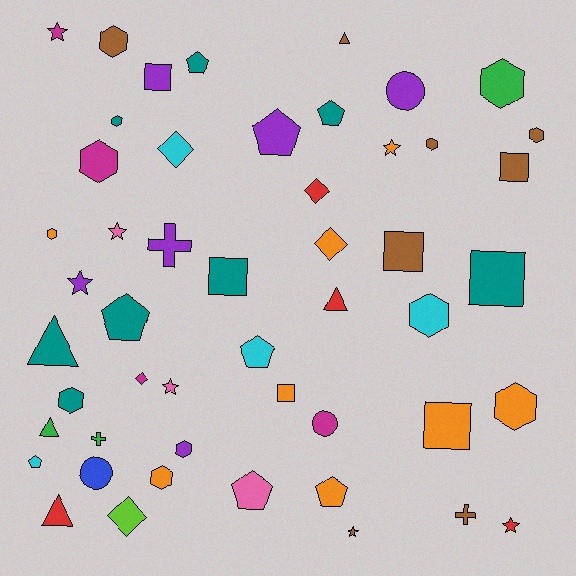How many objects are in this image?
There are 50 objects.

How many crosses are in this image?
There are 3 crosses.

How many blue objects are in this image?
There is 1 blue object.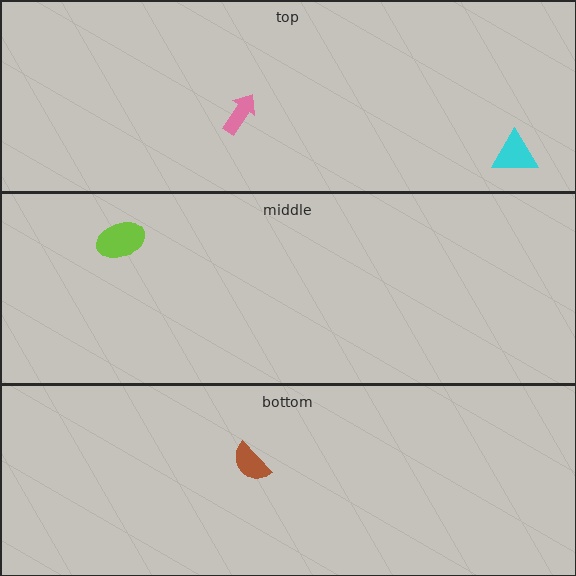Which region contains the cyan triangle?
The top region.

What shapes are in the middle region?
The lime ellipse.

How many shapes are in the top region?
2.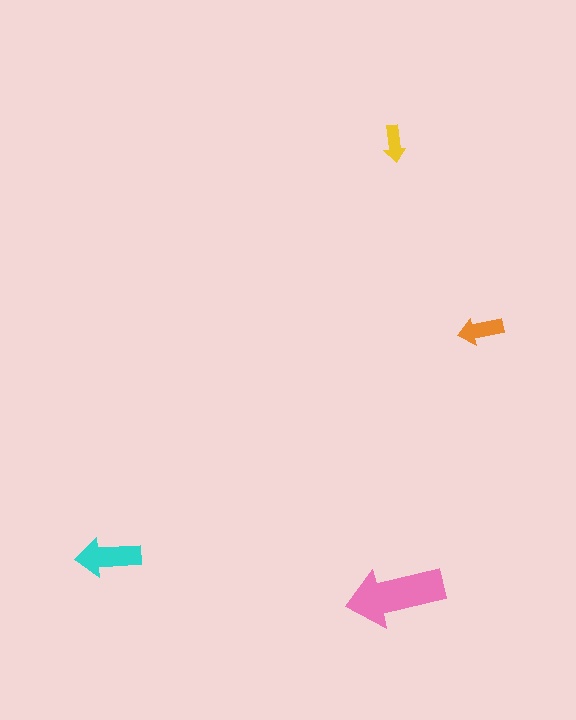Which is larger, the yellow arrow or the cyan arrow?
The cyan one.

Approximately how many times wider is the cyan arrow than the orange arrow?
About 1.5 times wider.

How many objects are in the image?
There are 4 objects in the image.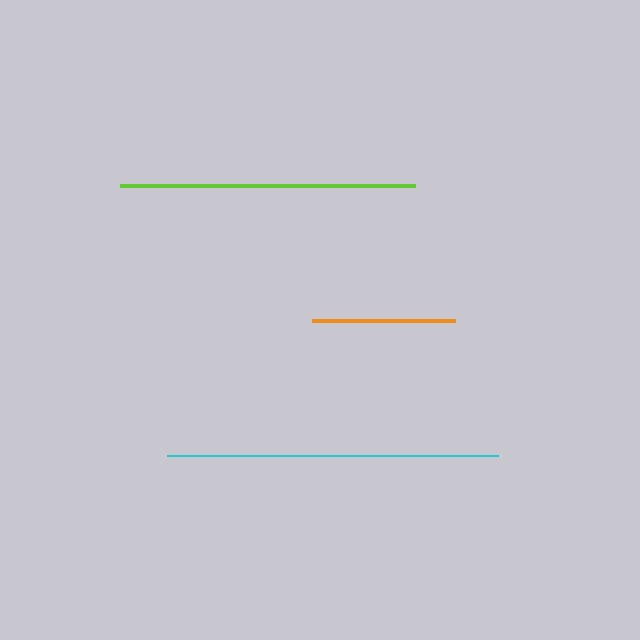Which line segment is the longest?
The cyan line is the longest at approximately 331 pixels.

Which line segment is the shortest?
The orange line is the shortest at approximately 143 pixels.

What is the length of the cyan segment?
The cyan segment is approximately 331 pixels long.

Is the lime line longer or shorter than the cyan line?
The cyan line is longer than the lime line.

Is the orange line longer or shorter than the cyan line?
The cyan line is longer than the orange line.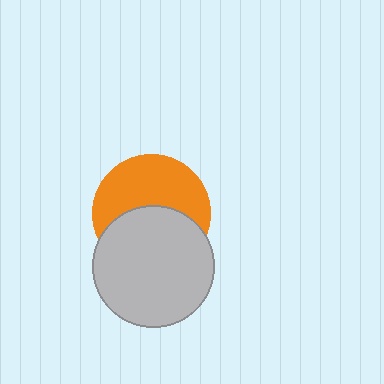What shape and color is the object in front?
The object in front is a light gray circle.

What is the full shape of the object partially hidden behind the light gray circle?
The partially hidden object is an orange circle.